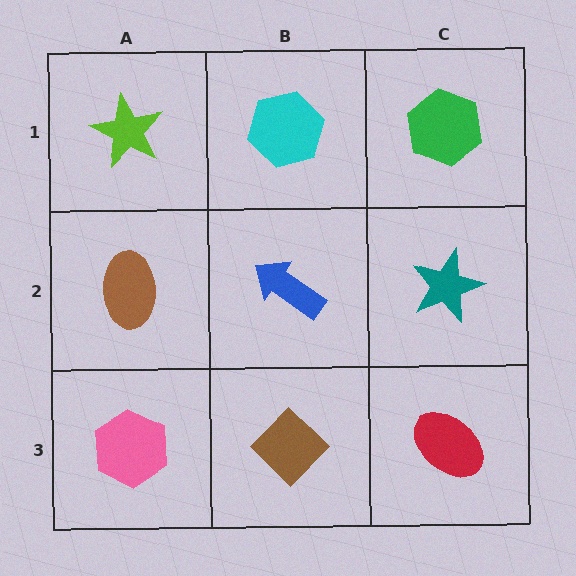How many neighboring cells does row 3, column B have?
3.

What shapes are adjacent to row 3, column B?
A blue arrow (row 2, column B), a pink hexagon (row 3, column A), a red ellipse (row 3, column C).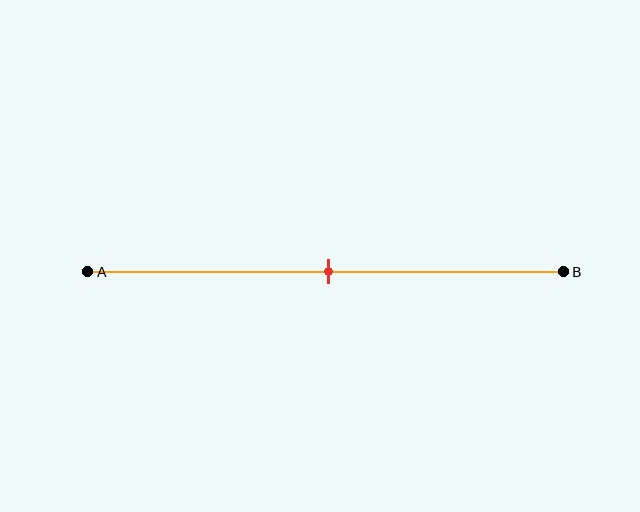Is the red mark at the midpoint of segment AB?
Yes, the mark is approximately at the midpoint.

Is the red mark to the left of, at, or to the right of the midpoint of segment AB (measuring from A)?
The red mark is approximately at the midpoint of segment AB.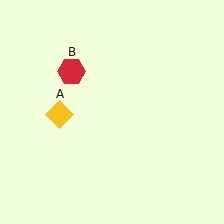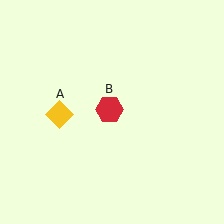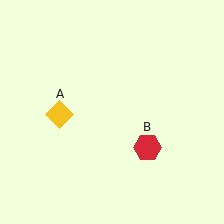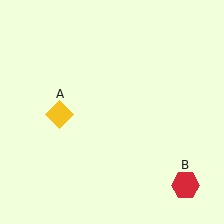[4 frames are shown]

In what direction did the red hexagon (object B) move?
The red hexagon (object B) moved down and to the right.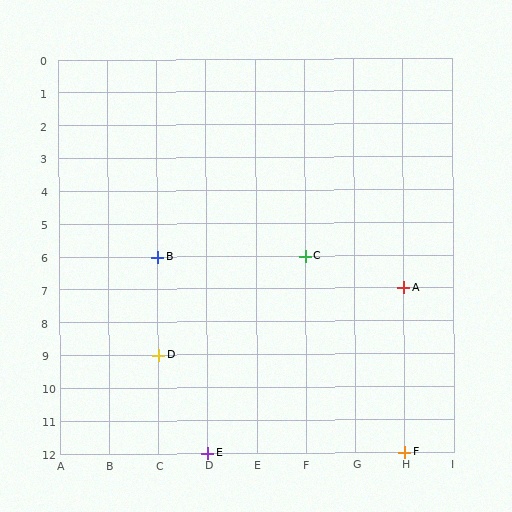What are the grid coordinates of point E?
Point E is at grid coordinates (D, 12).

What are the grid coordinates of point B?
Point B is at grid coordinates (C, 6).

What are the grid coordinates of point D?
Point D is at grid coordinates (C, 9).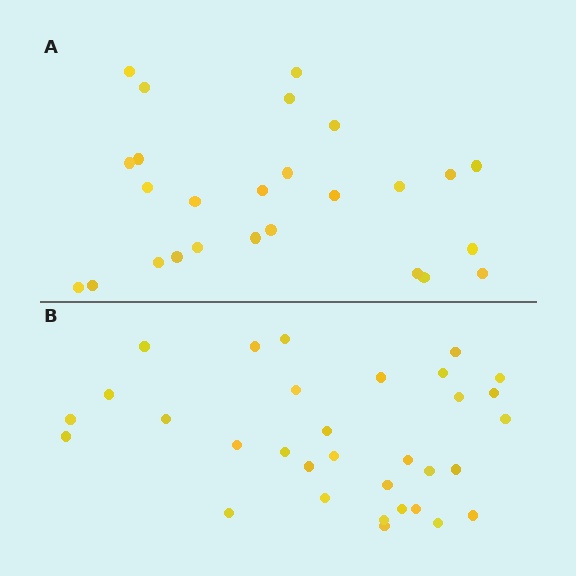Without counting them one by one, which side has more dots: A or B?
Region B (the bottom region) has more dots.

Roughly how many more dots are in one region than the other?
Region B has about 6 more dots than region A.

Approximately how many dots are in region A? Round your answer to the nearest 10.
About 30 dots. (The exact count is 26, which rounds to 30.)